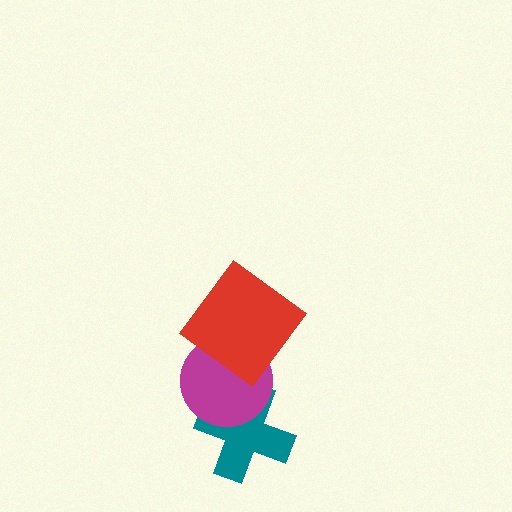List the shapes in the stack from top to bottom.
From top to bottom: the red diamond, the magenta circle, the teal cross.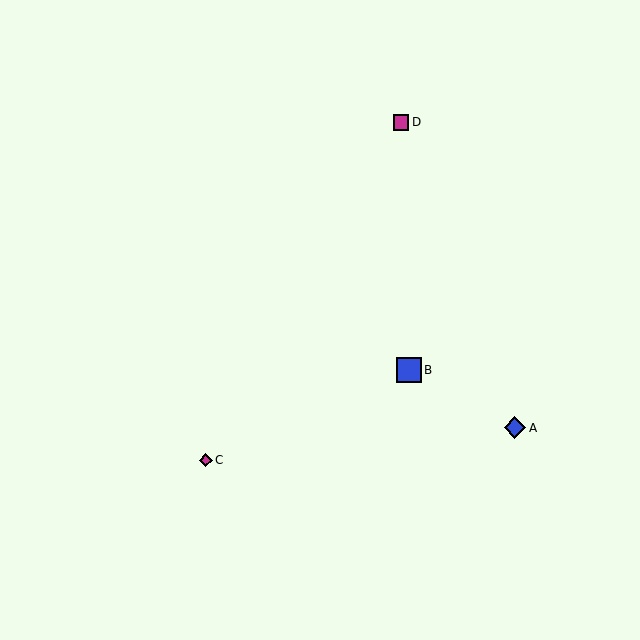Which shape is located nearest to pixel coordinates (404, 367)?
The blue square (labeled B) at (409, 370) is nearest to that location.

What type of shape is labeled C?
Shape C is a magenta diamond.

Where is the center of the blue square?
The center of the blue square is at (409, 370).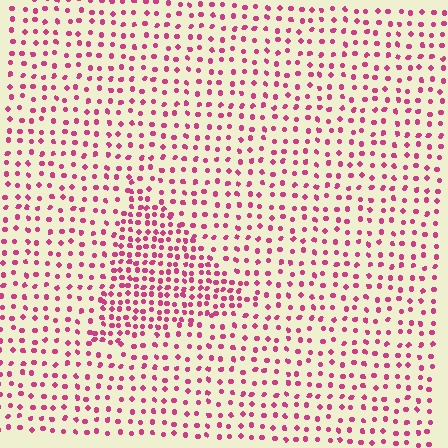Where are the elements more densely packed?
The elements are more densely packed inside the triangle boundary.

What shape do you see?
I see a triangle.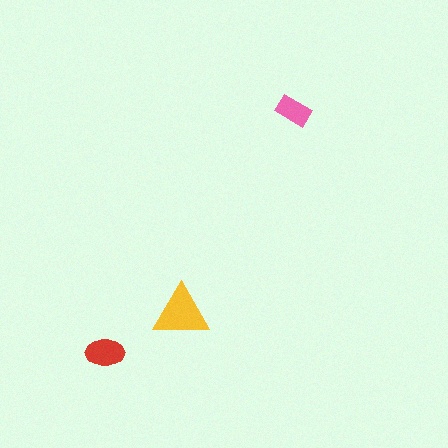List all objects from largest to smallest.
The yellow triangle, the red ellipse, the pink rectangle.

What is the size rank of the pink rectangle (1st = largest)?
3rd.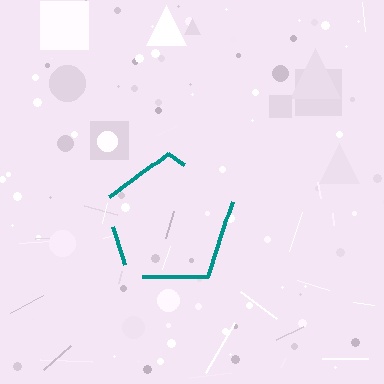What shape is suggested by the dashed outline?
The dashed outline suggests a pentagon.